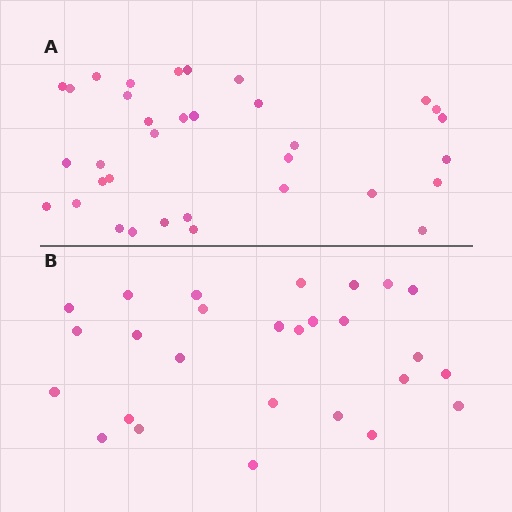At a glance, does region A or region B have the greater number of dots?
Region A (the top region) has more dots.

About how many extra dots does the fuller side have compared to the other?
Region A has roughly 8 or so more dots than region B.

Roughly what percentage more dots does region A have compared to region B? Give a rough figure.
About 25% more.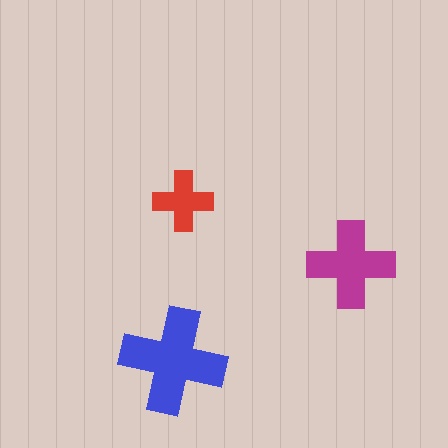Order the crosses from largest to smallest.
the blue one, the magenta one, the red one.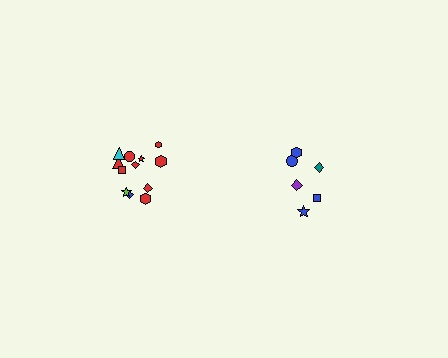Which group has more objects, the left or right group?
The left group.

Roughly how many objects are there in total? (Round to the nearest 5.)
Roughly 20 objects in total.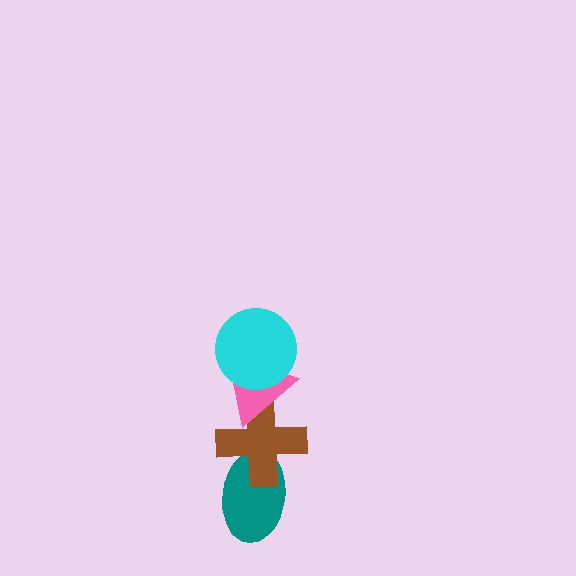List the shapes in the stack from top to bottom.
From top to bottom: the cyan circle, the pink triangle, the brown cross, the teal ellipse.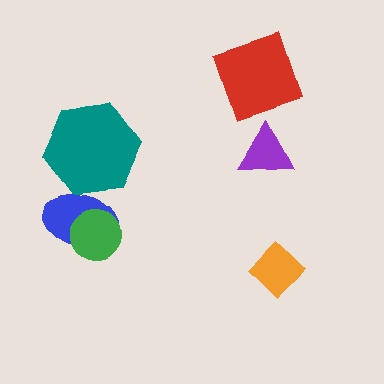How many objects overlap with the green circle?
1 object overlaps with the green circle.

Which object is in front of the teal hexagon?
The blue ellipse is in front of the teal hexagon.